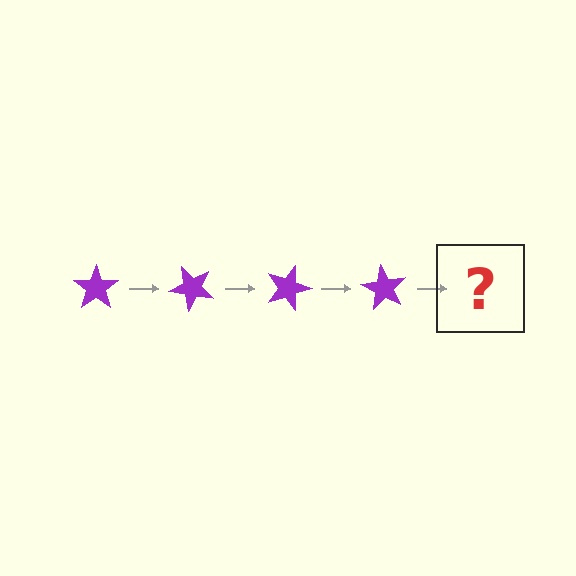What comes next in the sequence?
The next element should be a purple star rotated 180 degrees.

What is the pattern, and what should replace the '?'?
The pattern is that the star rotates 45 degrees each step. The '?' should be a purple star rotated 180 degrees.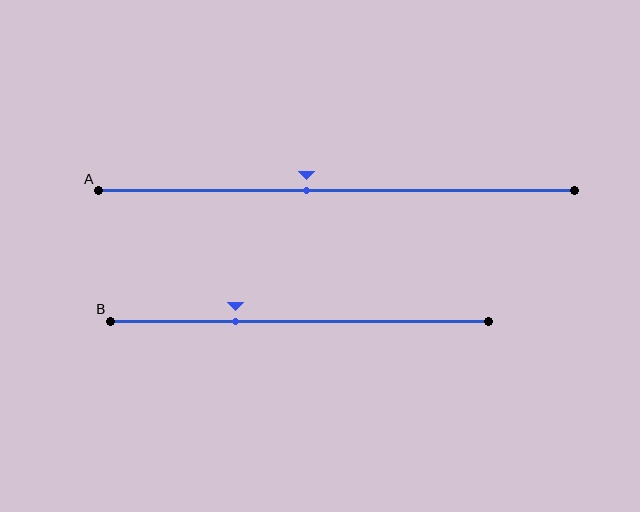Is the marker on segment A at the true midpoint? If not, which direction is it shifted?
No, the marker on segment A is shifted to the left by about 6% of the segment length.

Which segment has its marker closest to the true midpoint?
Segment A has its marker closest to the true midpoint.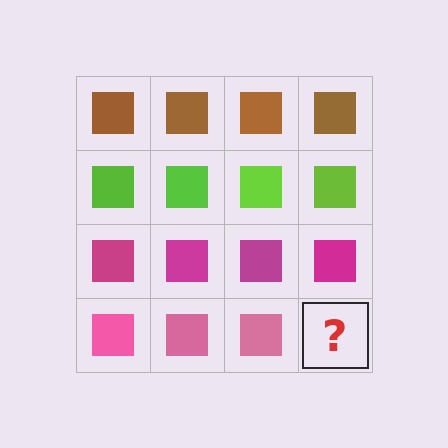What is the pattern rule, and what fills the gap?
The rule is that each row has a consistent color. The gap should be filled with a pink square.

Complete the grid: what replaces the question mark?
The question mark should be replaced with a pink square.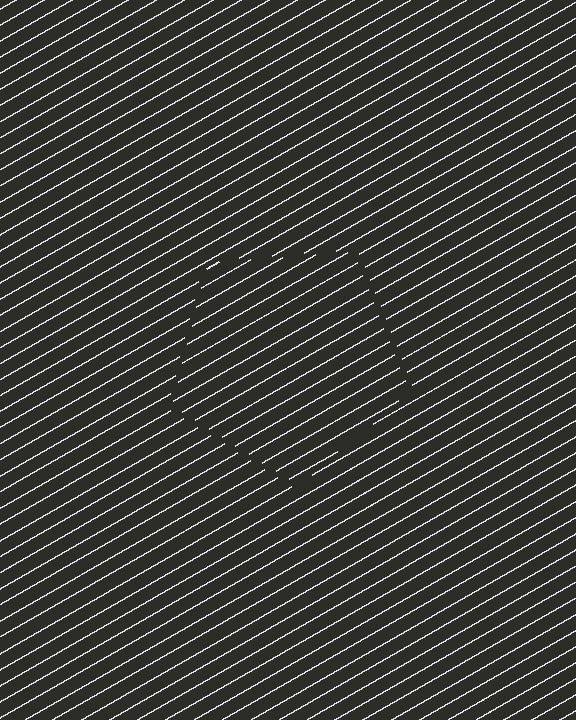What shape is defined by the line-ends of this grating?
An illusory pentagon. The interior of the shape contains the same grating, shifted by half a period — the contour is defined by the phase discontinuity where line-ends from the inner and outer gratings abut.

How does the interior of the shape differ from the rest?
The interior of the shape contains the same grating, shifted by half a period — the contour is defined by the phase discontinuity where line-ends from the inner and outer gratings abut.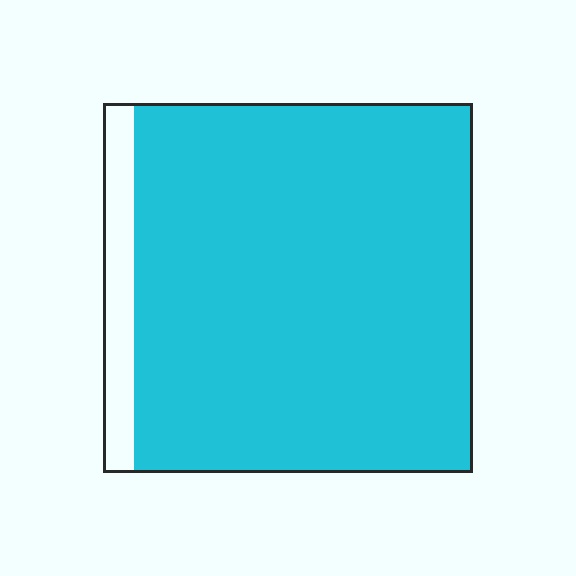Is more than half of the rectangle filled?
Yes.